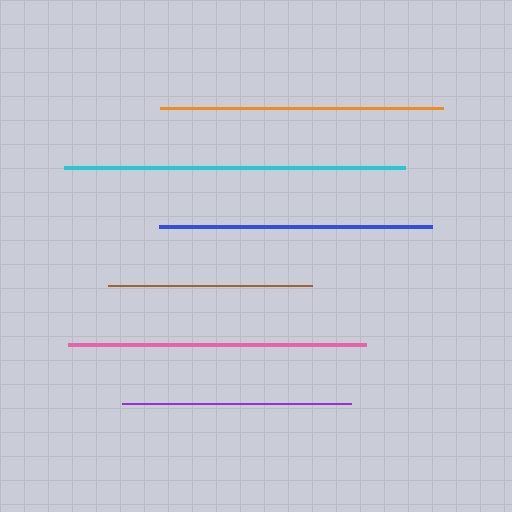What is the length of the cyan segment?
The cyan segment is approximately 341 pixels long.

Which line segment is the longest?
The cyan line is the longest at approximately 341 pixels.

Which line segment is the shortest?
The brown line is the shortest at approximately 204 pixels.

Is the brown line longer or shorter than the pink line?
The pink line is longer than the brown line.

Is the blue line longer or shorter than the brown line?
The blue line is longer than the brown line.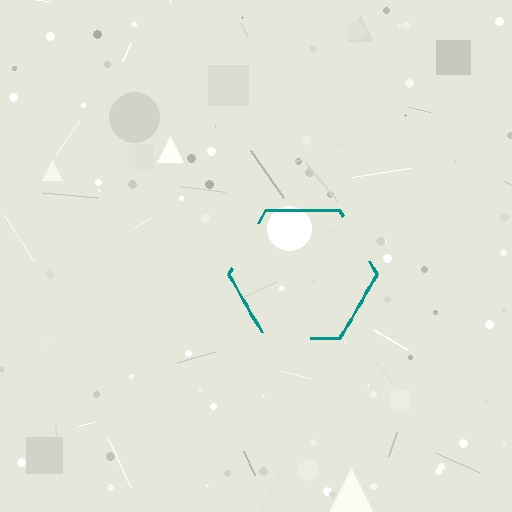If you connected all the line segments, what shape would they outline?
They would outline a hexagon.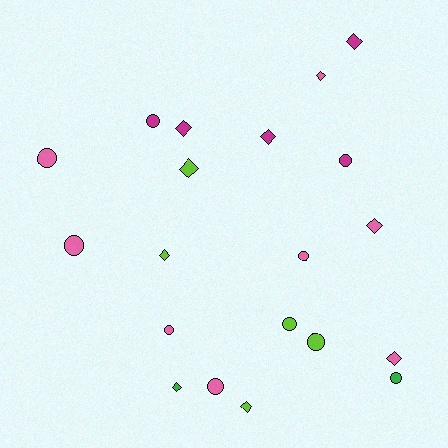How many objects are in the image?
There are 20 objects.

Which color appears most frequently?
Pink, with 8 objects.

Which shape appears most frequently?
Circle, with 10 objects.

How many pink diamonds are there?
There are 3 pink diamonds.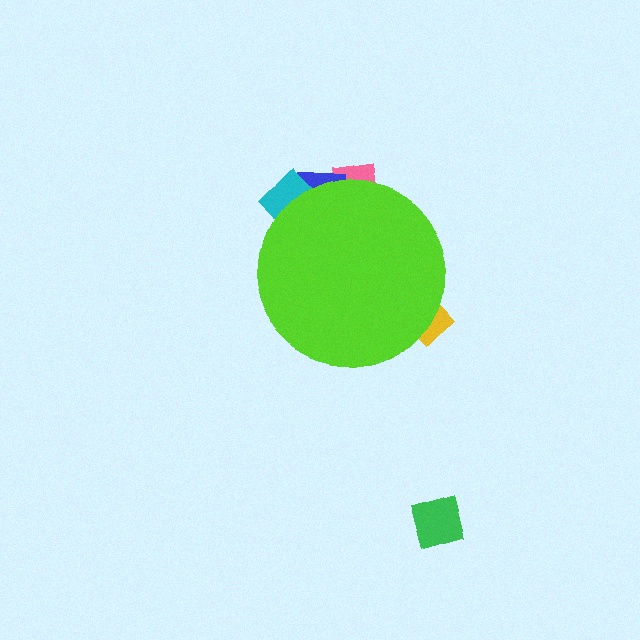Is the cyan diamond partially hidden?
Yes, the cyan diamond is partially hidden behind the lime circle.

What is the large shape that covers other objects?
A lime circle.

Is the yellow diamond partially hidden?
Yes, the yellow diamond is partially hidden behind the lime circle.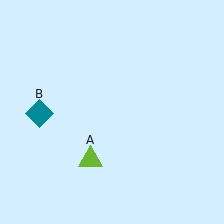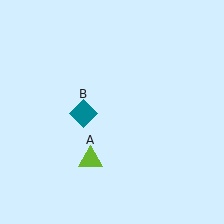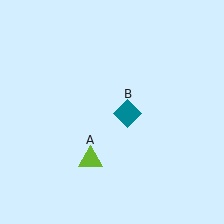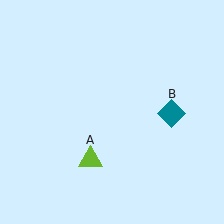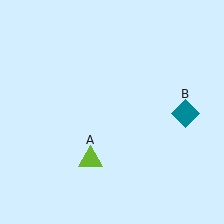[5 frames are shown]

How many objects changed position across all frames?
1 object changed position: teal diamond (object B).